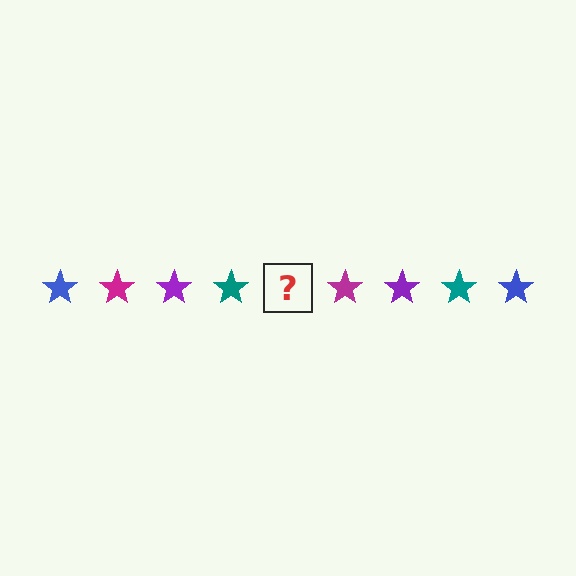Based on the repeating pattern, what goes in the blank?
The blank should be a blue star.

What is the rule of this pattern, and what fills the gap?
The rule is that the pattern cycles through blue, magenta, purple, teal stars. The gap should be filled with a blue star.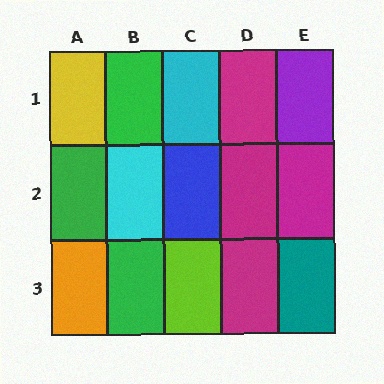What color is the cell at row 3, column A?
Orange.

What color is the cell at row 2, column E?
Magenta.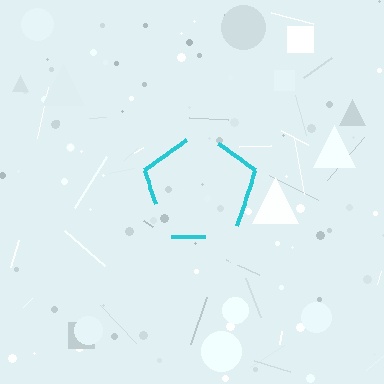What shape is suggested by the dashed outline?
The dashed outline suggests a pentagon.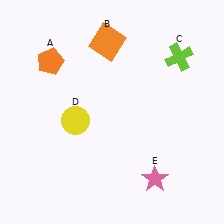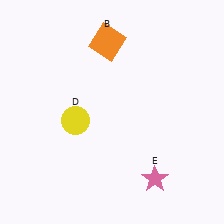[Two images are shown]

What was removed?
The lime cross (C), the orange pentagon (A) were removed in Image 2.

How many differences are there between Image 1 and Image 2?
There are 2 differences between the two images.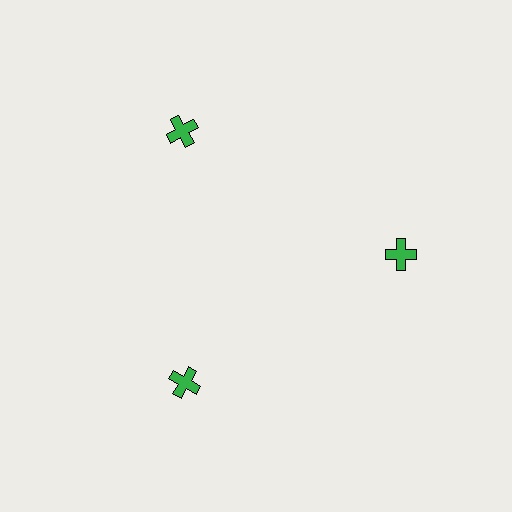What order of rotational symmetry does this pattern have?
This pattern has 3-fold rotational symmetry.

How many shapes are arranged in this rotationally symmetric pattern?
There are 3 shapes, arranged in 3 groups of 1.